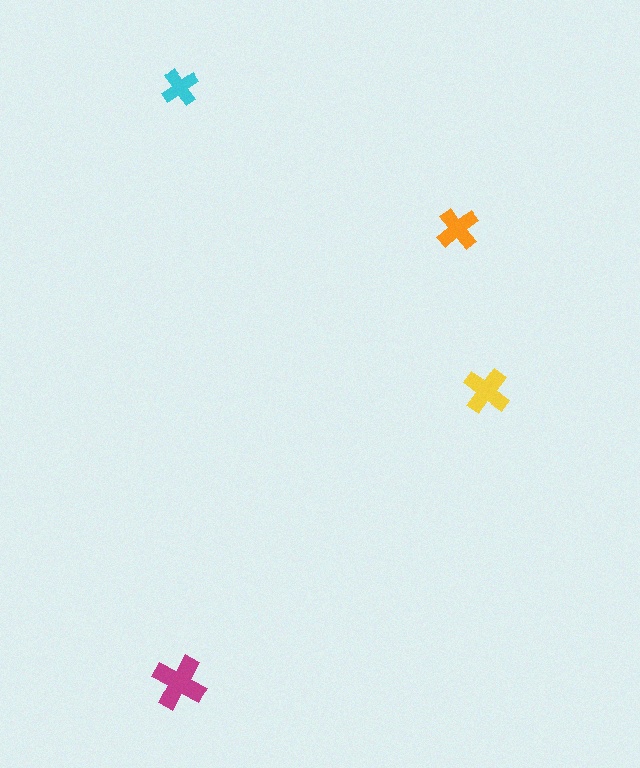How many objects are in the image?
There are 4 objects in the image.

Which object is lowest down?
The magenta cross is bottommost.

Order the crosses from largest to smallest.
the magenta one, the yellow one, the orange one, the cyan one.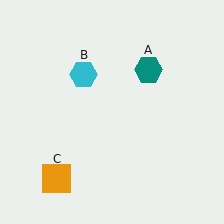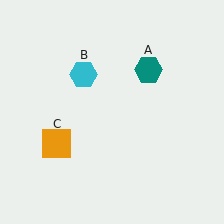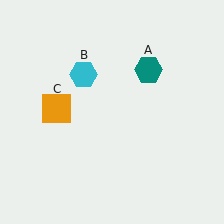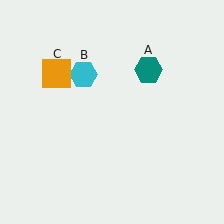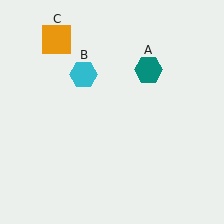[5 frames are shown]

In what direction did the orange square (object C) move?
The orange square (object C) moved up.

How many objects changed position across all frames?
1 object changed position: orange square (object C).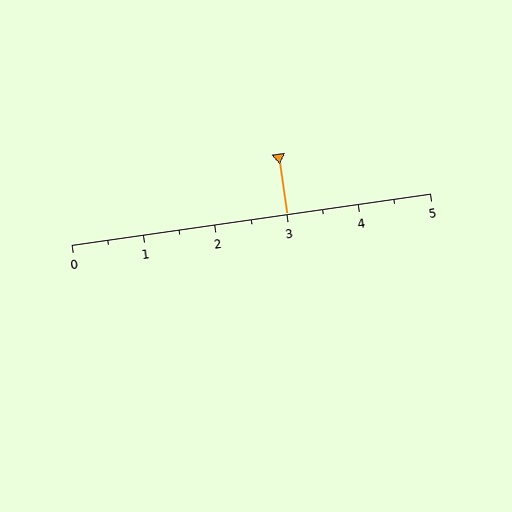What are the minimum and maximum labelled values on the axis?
The axis runs from 0 to 5.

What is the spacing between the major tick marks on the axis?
The major ticks are spaced 1 apart.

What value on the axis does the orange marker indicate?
The marker indicates approximately 3.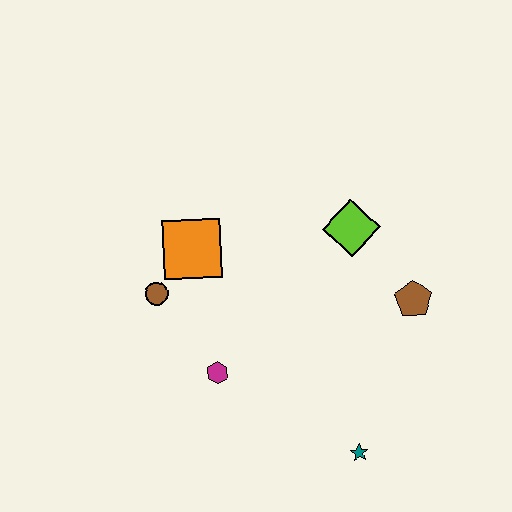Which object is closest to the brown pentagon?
The lime diamond is closest to the brown pentagon.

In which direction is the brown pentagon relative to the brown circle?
The brown pentagon is to the right of the brown circle.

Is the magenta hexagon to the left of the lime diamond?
Yes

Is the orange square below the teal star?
No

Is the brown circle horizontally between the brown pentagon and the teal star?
No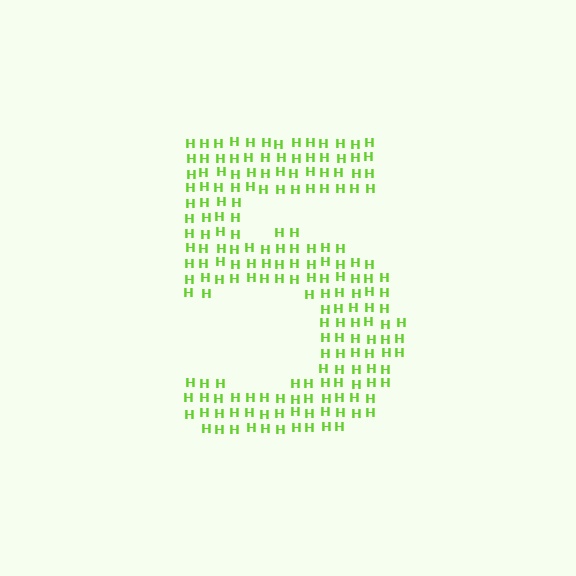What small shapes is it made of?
It is made of small letter H's.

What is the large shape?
The large shape is the digit 5.